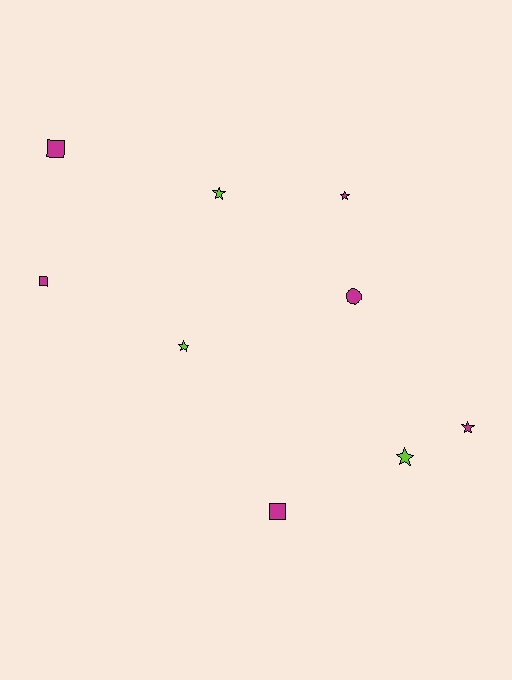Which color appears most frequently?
Magenta, with 6 objects.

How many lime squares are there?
There are no lime squares.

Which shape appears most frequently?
Star, with 5 objects.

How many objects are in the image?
There are 9 objects.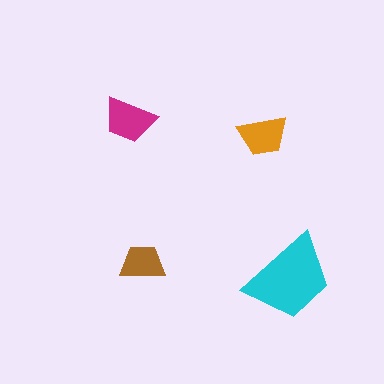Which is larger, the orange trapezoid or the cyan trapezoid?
The cyan one.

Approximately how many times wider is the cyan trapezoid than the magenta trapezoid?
About 1.5 times wider.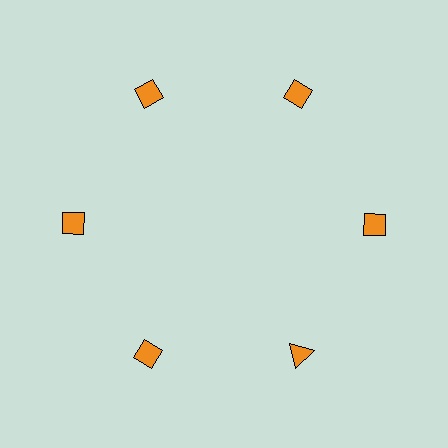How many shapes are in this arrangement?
There are 6 shapes arranged in a ring pattern.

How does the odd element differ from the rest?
It has a different shape: triangle instead of diamond.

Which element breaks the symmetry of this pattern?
The orange triangle at roughly the 5 o'clock position breaks the symmetry. All other shapes are orange diamonds.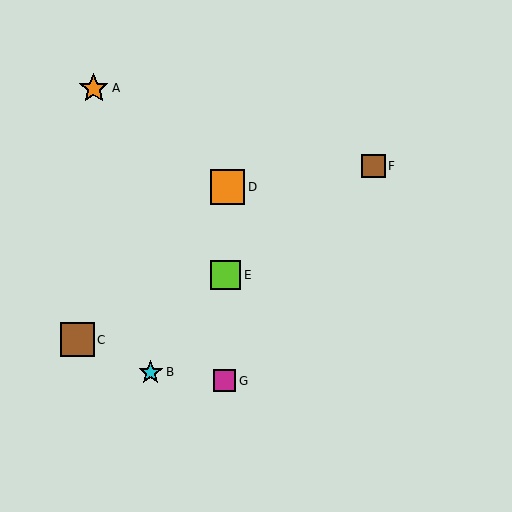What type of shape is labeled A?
Shape A is an orange star.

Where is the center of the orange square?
The center of the orange square is at (228, 187).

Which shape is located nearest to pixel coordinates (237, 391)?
The magenta square (labeled G) at (224, 381) is nearest to that location.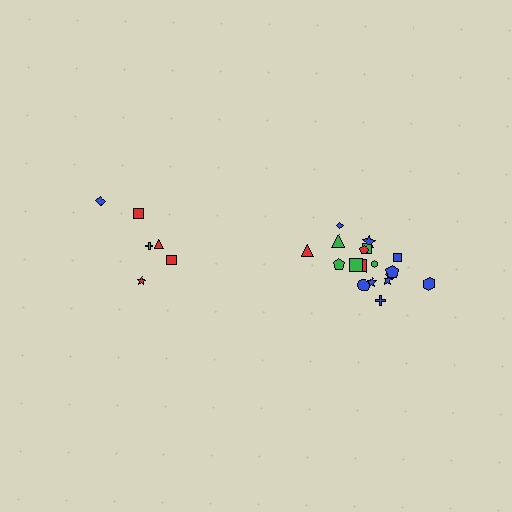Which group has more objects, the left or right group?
The right group.